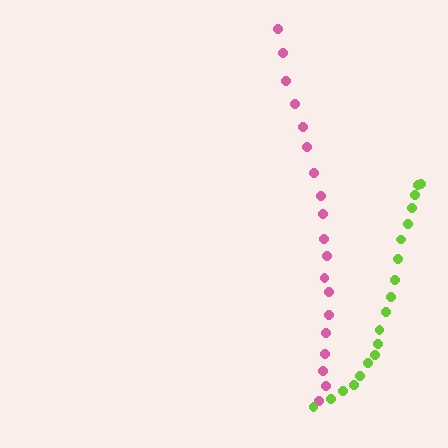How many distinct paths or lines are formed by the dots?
There are 2 distinct paths.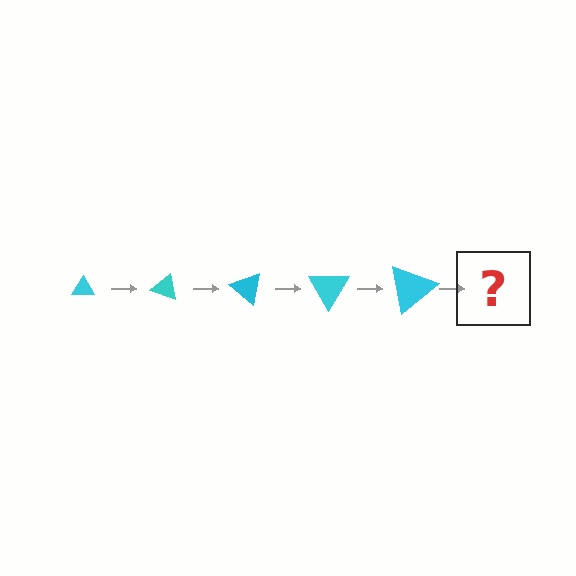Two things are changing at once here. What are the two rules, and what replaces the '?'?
The two rules are that the triangle grows larger each step and it rotates 20 degrees each step. The '?' should be a triangle, larger than the previous one and rotated 100 degrees from the start.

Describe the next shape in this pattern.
It should be a triangle, larger than the previous one and rotated 100 degrees from the start.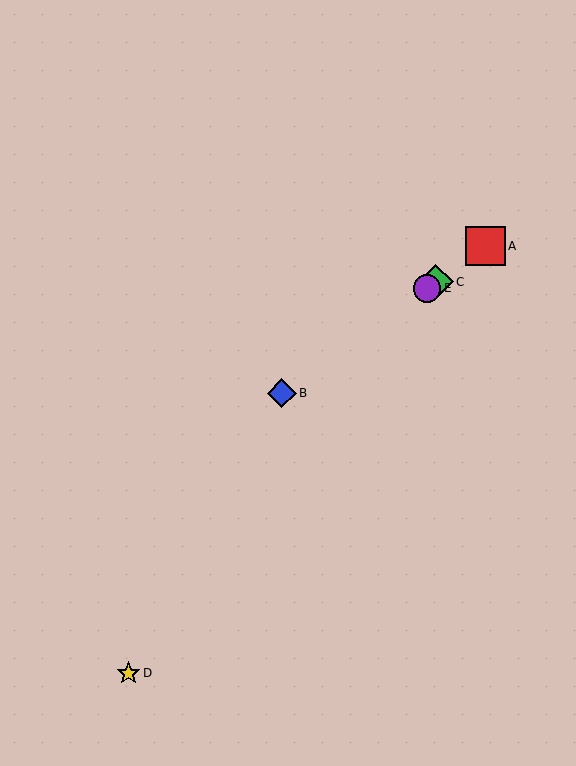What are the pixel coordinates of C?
Object C is at (436, 282).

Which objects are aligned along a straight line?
Objects A, B, C, E are aligned along a straight line.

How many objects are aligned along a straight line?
4 objects (A, B, C, E) are aligned along a straight line.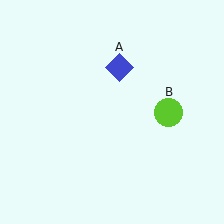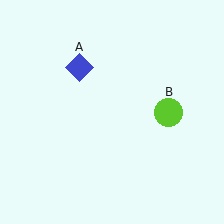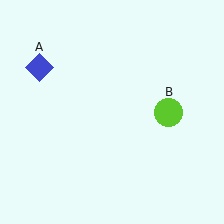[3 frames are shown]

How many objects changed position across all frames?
1 object changed position: blue diamond (object A).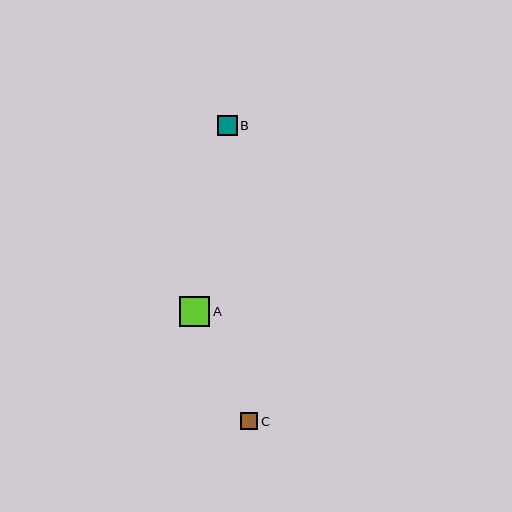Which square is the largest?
Square A is the largest with a size of approximately 30 pixels.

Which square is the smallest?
Square C is the smallest with a size of approximately 17 pixels.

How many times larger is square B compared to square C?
Square B is approximately 1.2 times the size of square C.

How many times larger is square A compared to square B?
Square A is approximately 1.5 times the size of square B.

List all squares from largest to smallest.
From largest to smallest: A, B, C.